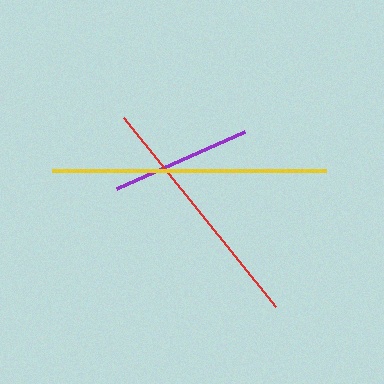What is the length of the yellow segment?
The yellow segment is approximately 274 pixels long.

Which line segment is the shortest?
The purple line is the shortest at approximately 140 pixels.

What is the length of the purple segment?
The purple segment is approximately 140 pixels long.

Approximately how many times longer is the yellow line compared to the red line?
The yellow line is approximately 1.1 times the length of the red line.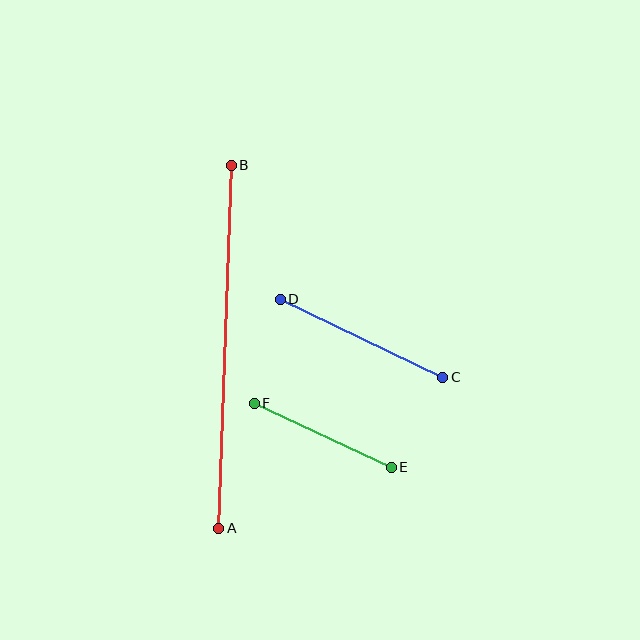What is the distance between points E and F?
The distance is approximately 151 pixels.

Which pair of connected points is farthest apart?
Points A and B are farthest apart.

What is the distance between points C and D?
The distance is approximately 180 pixels.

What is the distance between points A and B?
The distance is approximately 363 pixels.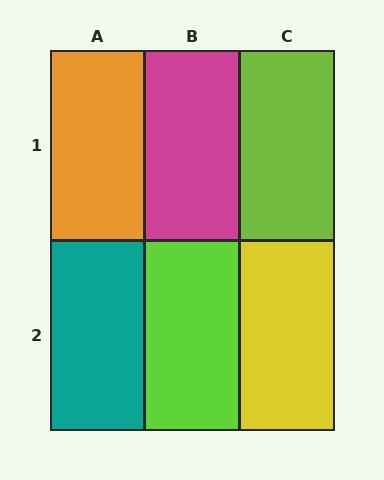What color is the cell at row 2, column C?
Yellow.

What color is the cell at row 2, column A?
Teal.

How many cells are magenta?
1 cell is magenta.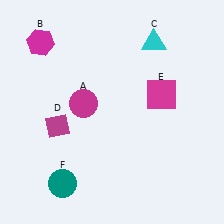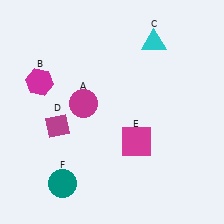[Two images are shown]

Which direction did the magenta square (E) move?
The magenta square (E) moved down.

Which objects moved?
The objects that moved are: the magenta hexagon (B), the magenta square (E).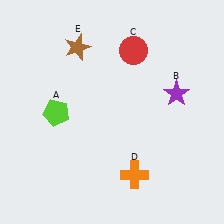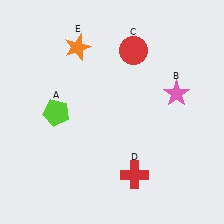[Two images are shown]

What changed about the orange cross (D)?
In Image 1, D is orange. In Image 2, it changed to red.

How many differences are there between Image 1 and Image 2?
There are 3 differences between the two images.